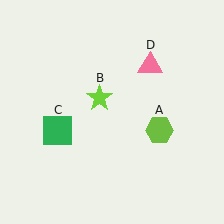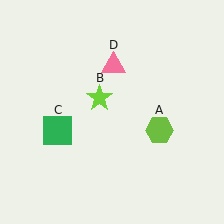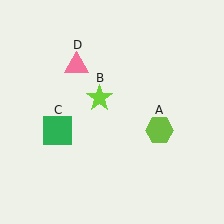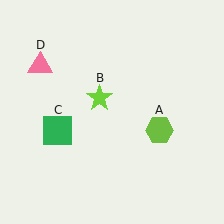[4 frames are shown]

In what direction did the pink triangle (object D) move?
The pink triangle (object D) moved left.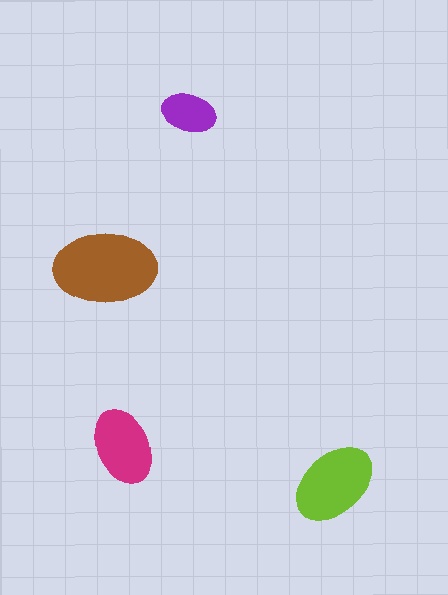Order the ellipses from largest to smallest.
the brown one, the lime one, the magenta one, the purple one.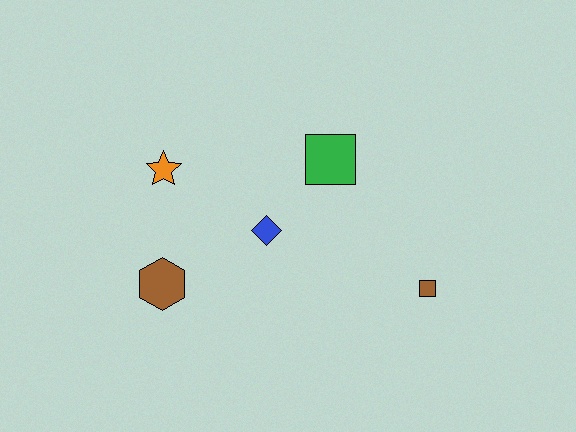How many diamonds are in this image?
There is 1 diamond.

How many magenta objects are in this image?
There are no magenta objects.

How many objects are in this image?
There are 5 objects.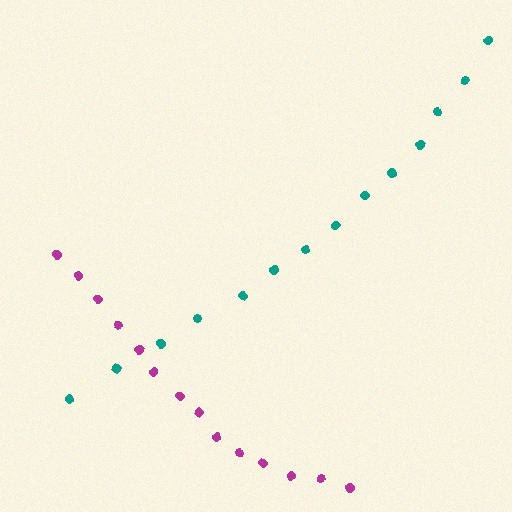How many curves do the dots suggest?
There are 2 distinct paths.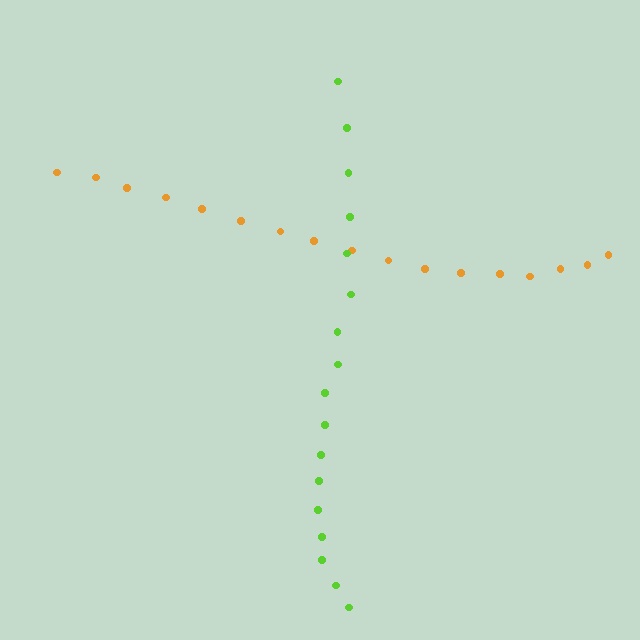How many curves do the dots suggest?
There are 2 distinct paths.